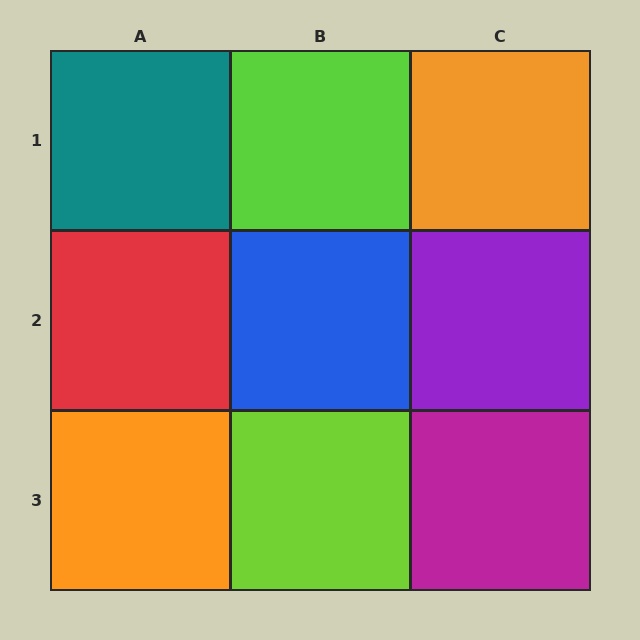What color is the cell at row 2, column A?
Red.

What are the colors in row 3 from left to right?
Orange, lime, magenta.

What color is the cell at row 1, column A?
Teal.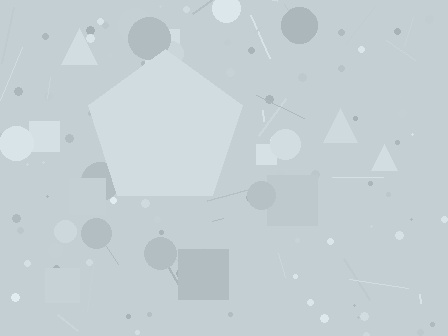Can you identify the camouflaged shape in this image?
The camouflaged shape is a pentagon.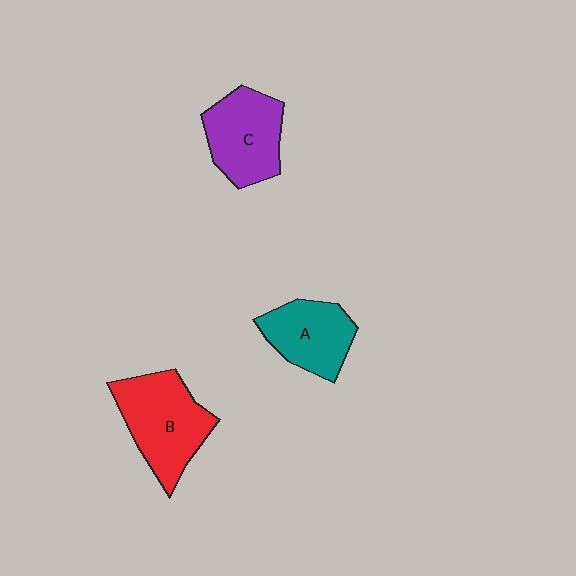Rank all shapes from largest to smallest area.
From largest to smallest: B (red), C (purple), A (teal).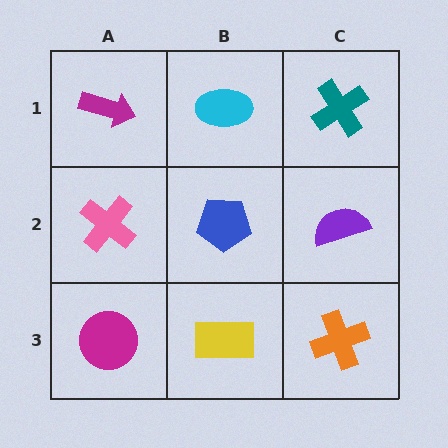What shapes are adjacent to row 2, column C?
A teal cross (row 1, column C), an orange cross (row 3, column C), a blue pentagon (row 2, column B).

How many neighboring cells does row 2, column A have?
3.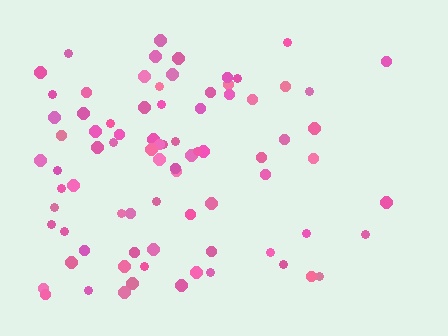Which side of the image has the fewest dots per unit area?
The right.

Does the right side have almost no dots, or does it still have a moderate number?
Still a moderate number, just noticeably fewer than the left.